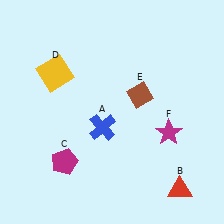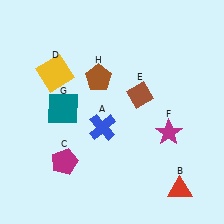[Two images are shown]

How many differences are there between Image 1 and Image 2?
There are 2 differences between the two images.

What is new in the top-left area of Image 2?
A brown pentagon (H) was added in the top-left area of Image 2.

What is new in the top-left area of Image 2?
A teal square (G) was added in the top-left area of Image 2.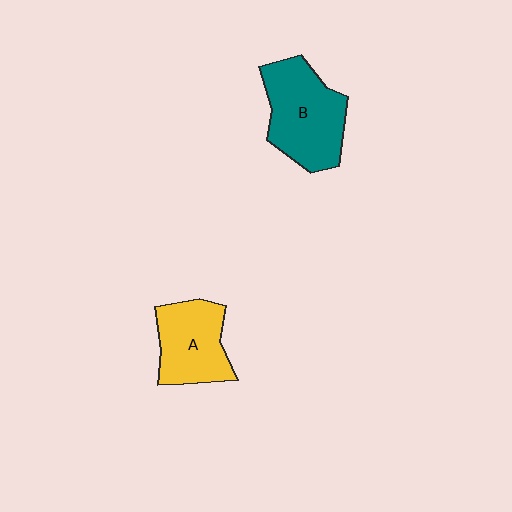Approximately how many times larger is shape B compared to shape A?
Approximately 1.3 times.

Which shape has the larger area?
Shape B (teal).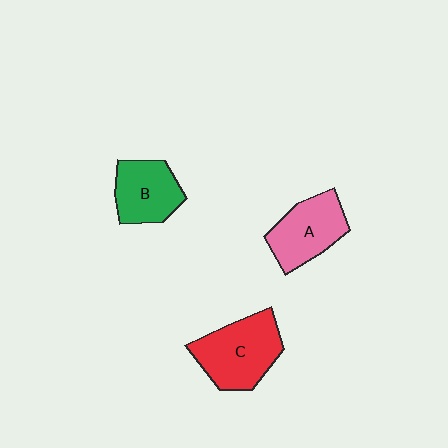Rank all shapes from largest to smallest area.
From largest to smallest: C (red), A (pink), B (green).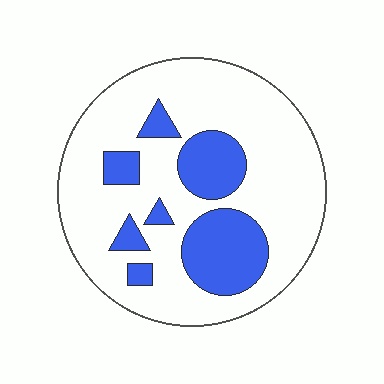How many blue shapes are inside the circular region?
7.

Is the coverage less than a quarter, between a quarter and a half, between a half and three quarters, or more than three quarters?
Less than a quarter.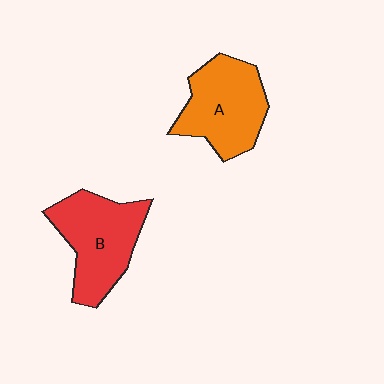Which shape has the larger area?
Shape B (red).